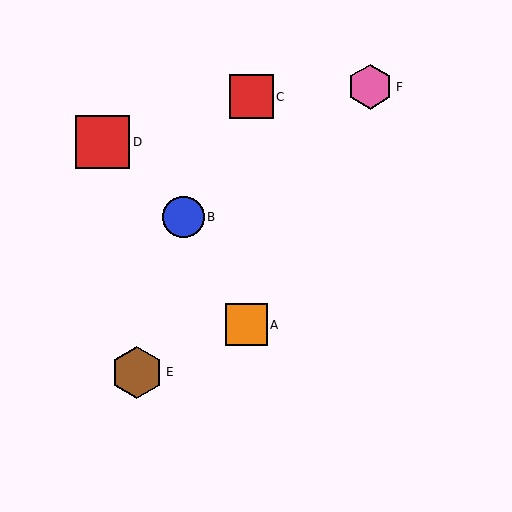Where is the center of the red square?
The center of the red square is at (103, 142).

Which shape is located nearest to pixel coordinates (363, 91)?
The pink hexagon (labeled F) at (370, 87) is nearest to that location.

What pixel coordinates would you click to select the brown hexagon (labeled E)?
Click at (137, 372) to select the brown hexagon E.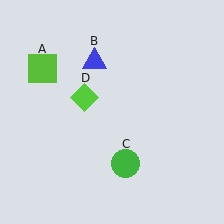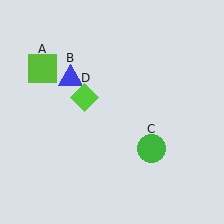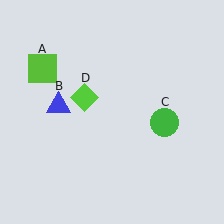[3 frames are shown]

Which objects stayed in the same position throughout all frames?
Lime square (object A) and lime diamond (object D) remained stationary.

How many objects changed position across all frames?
2 objects changed position: blue triangle (object B), green circle (object C).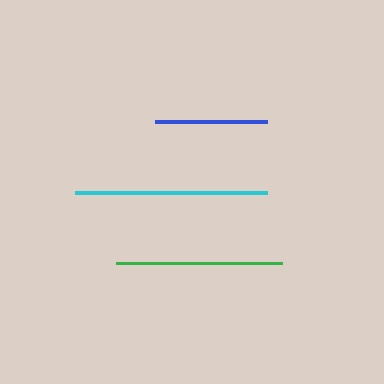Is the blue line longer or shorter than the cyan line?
The cyan line is longer than the blue line.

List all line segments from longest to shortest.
From longest to shortest: cyan, green, blue.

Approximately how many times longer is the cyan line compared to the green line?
The cyan line is approximately 1.2 times the length of the green line.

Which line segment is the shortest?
The blue line is the shortest at approximately 112 pixels.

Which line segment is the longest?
The cyan line is the longest at approximately 192 pixels.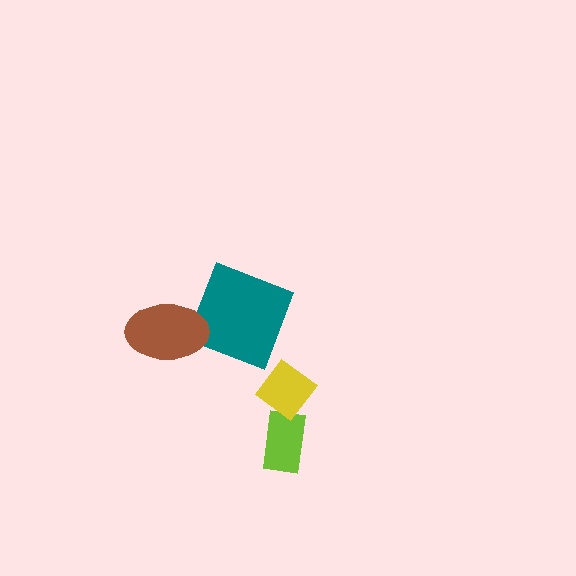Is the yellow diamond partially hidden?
No, no other shape covers it.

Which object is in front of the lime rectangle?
The yellow diamond is in front of the lime rectangle.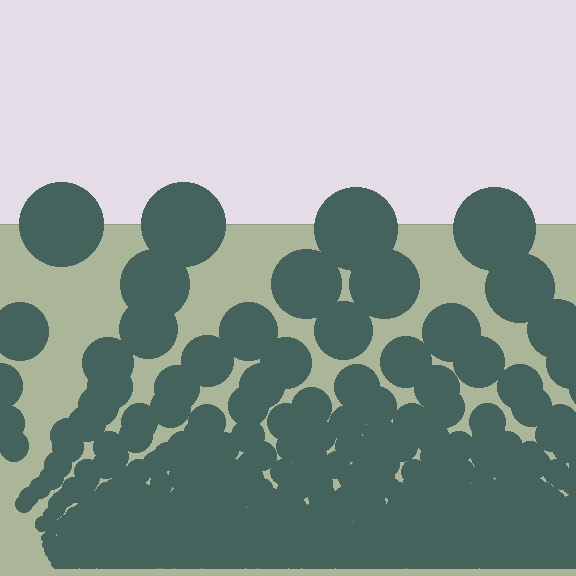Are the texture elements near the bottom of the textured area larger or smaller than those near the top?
Smaller. The gradient is inverted — elements near the bottom are smaller and denser.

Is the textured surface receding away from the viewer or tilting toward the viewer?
The surface appears to tilt toward the viewer. Texture elements get larger and sparser toward the top.